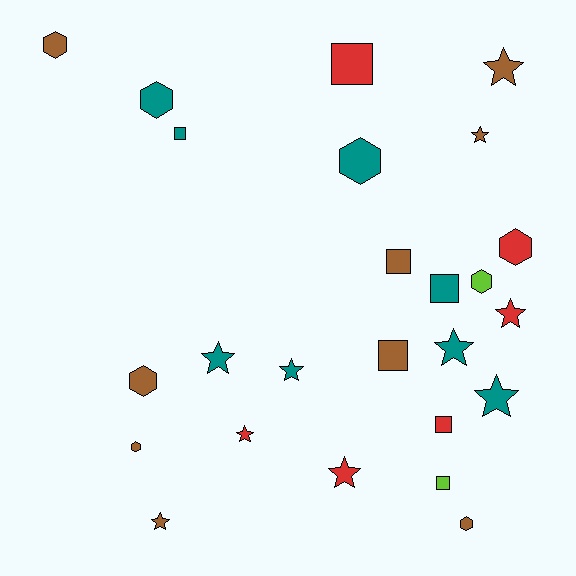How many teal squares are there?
There are 2 teal squares.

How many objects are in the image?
There are 25 objects.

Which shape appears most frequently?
Star, with 10 objects.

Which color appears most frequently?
Brown, with 9 objects.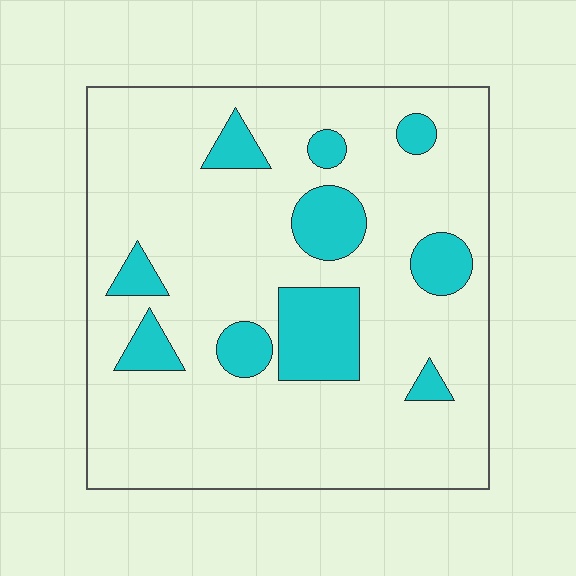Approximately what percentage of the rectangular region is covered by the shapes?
Approximately 15%.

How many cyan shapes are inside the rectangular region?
10.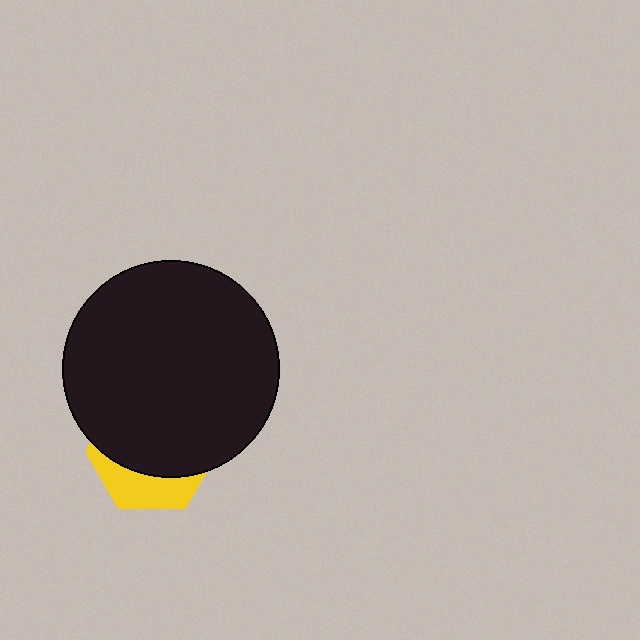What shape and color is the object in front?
The object in front is a black circle.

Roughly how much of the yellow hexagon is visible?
A small part of it is visible (roughly 31%).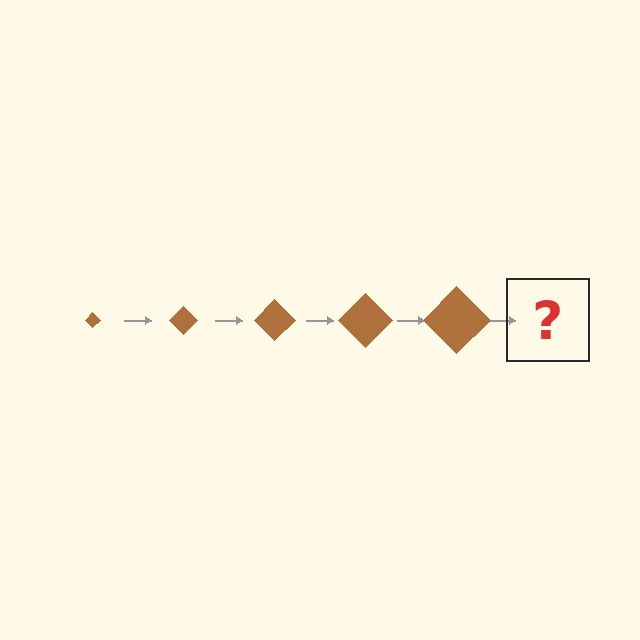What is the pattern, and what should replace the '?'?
The pattern is that the diamond gets progressively larger each step. The '?' should be a brown diamond, larger than the previous one.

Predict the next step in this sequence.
The next step is a brown diamond, larger than the previous one.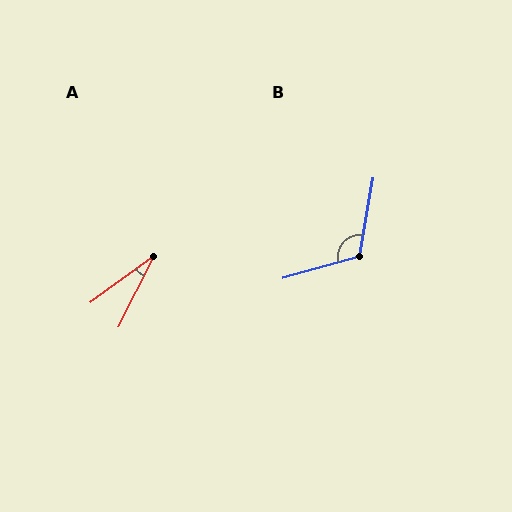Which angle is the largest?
B, at approximately 115 degrees.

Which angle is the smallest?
A, at approximately 28 degrees.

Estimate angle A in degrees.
Approximately 28 degrees.